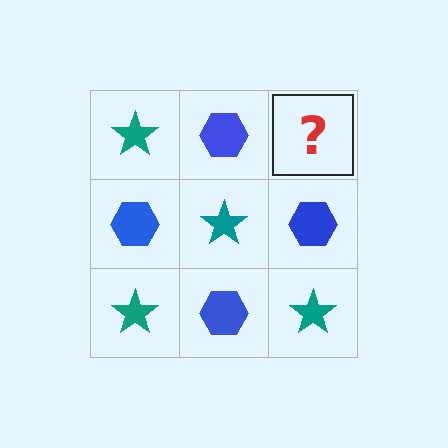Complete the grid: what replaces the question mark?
The question mark should be replaced with a teal star.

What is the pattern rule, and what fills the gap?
The rule is that it alternates teal star and blue hexagon in a checkerboard pattern. The gap should be filled with a teal star.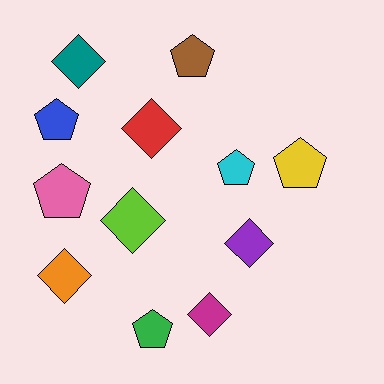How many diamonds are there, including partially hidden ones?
There are 6 diamonds.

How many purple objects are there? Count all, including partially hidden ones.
There is 1 purple object.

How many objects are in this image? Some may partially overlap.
There are 12 objects.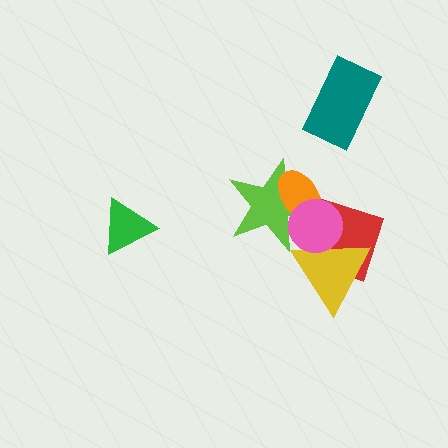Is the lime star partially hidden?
Yes, it is partially covered by another shape.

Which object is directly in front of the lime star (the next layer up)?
The orange ellipse is directly in front of the lime star.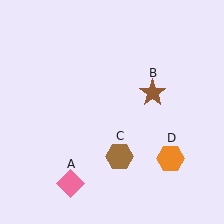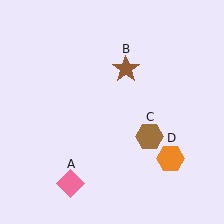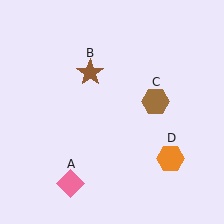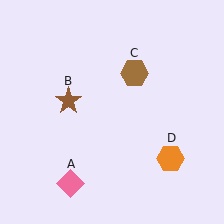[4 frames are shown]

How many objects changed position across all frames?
2 objects changed position: brown star (object B), brown hexagon (object C).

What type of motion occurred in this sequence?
The brown star (object B), brown hexagon (object C) rotated counterclockwise around the center of the scene.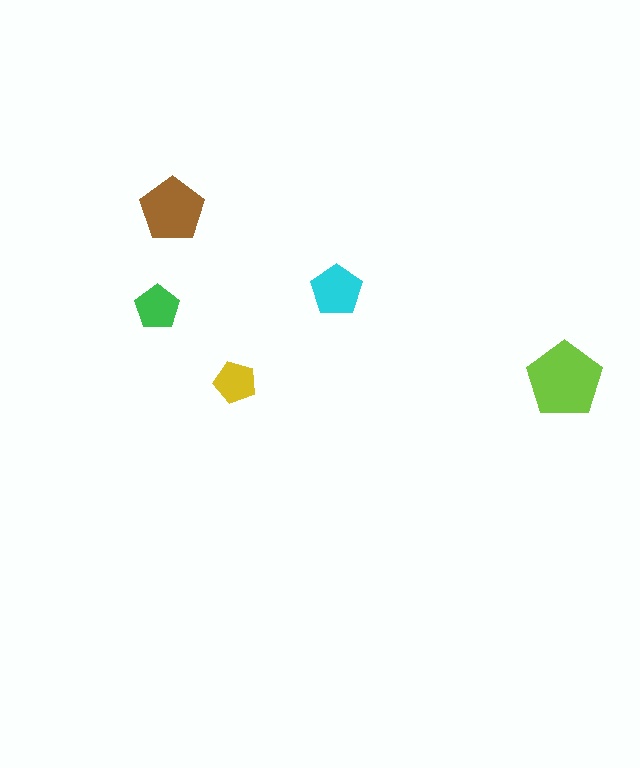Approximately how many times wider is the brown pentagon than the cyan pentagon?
About 1.5 times wider.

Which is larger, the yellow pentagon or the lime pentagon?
The lime one.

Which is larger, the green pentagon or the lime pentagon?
The lime one.